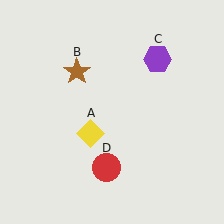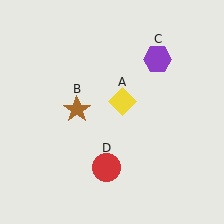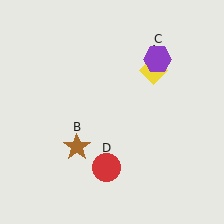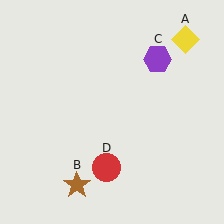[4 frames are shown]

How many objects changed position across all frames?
2 objects changed position: yellow diamond (object A), brown star (object B).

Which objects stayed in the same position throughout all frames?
Purple hexagon (object C) and red circle (object D) remained stationary.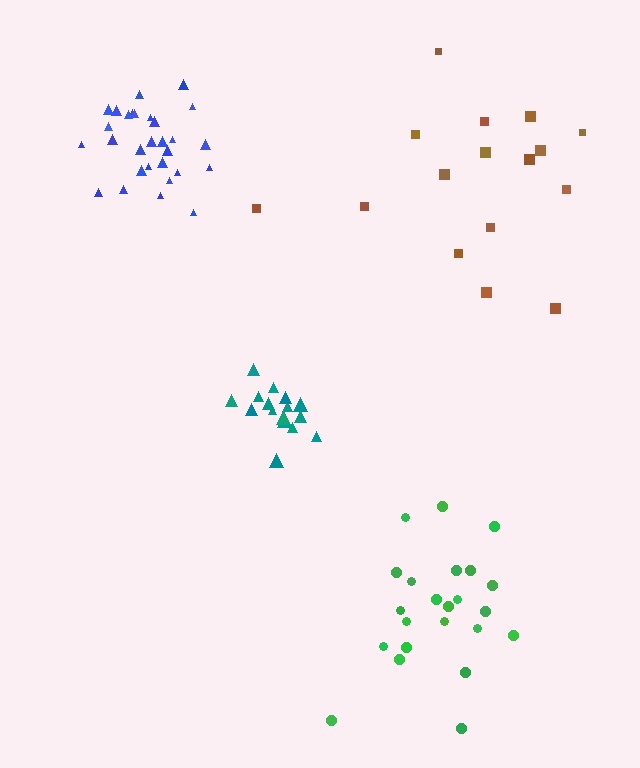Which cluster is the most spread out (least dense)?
Brown.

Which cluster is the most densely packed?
Teal.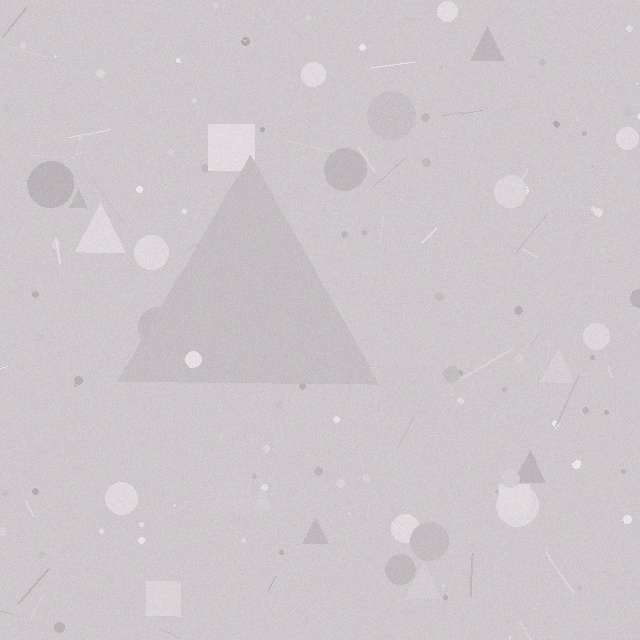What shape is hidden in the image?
A triangle is hidden in the image.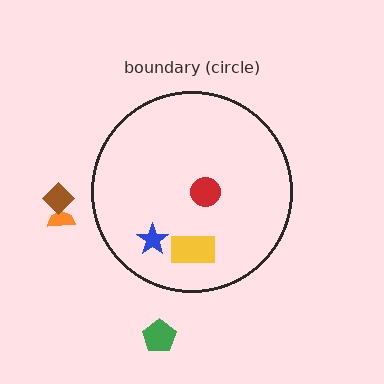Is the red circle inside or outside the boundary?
Inside.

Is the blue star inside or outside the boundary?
Inside.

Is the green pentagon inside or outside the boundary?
Outside.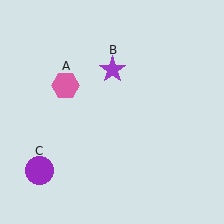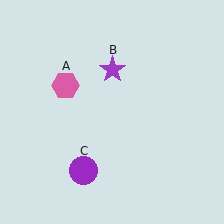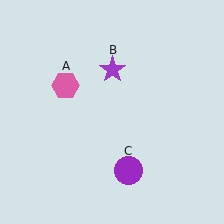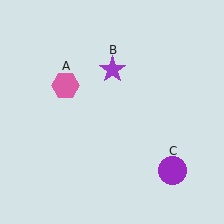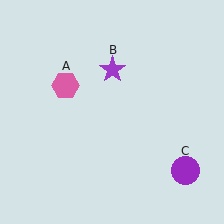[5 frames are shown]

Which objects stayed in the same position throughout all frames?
Pink hexagon (object A) and purple star (object B) remained stationary.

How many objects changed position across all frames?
1 object changed position: purple circle (object C).